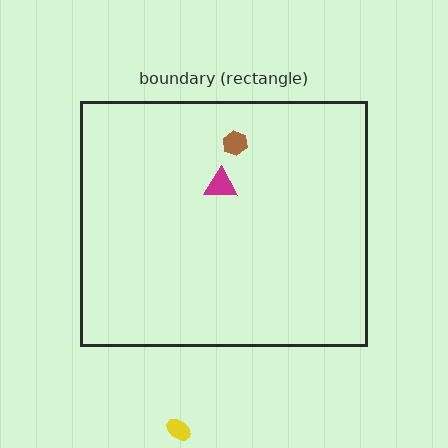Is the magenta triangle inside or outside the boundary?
Inside.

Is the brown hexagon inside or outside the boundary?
Inside.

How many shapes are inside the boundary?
2 inside, 1 outside.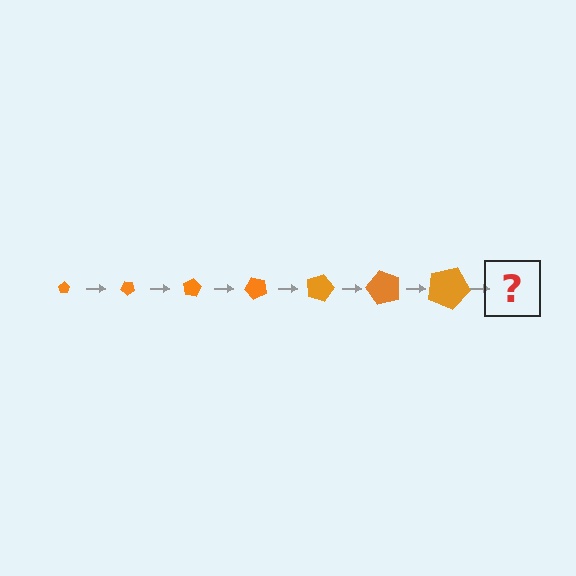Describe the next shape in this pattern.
It should be a pentagon, larger than the previous one and rotated 280 degrees from the start.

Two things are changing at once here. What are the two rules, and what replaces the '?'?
The two rules are that the pentagon grows larger each step and it rotates 40 degrees each step. The '?' should be a pentagon, larger than the previous one and rotated 280 degrees from the start.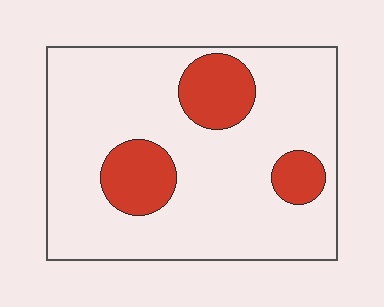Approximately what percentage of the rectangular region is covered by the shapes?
Approximately 20%.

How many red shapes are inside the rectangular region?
3.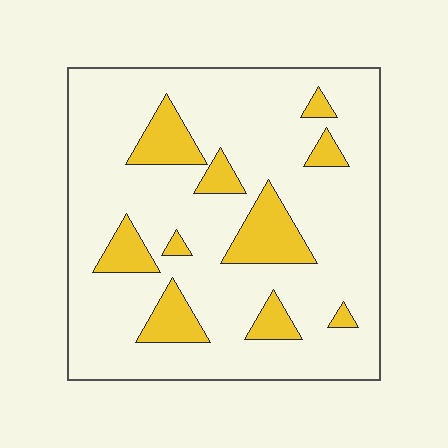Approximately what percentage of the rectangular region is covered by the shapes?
Approximately 15%.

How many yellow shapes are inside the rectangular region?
10.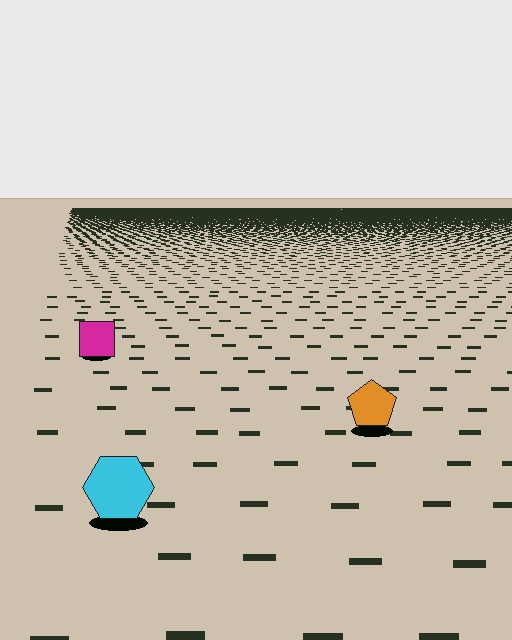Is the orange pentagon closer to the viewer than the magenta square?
Yes. The orange pentagon is closer — you can tell from the texture gradient: the ground texture is coarser near it.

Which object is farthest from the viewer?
The magenta square is farthest from the viewer. It appears smaller and the ground texture around it is denser.